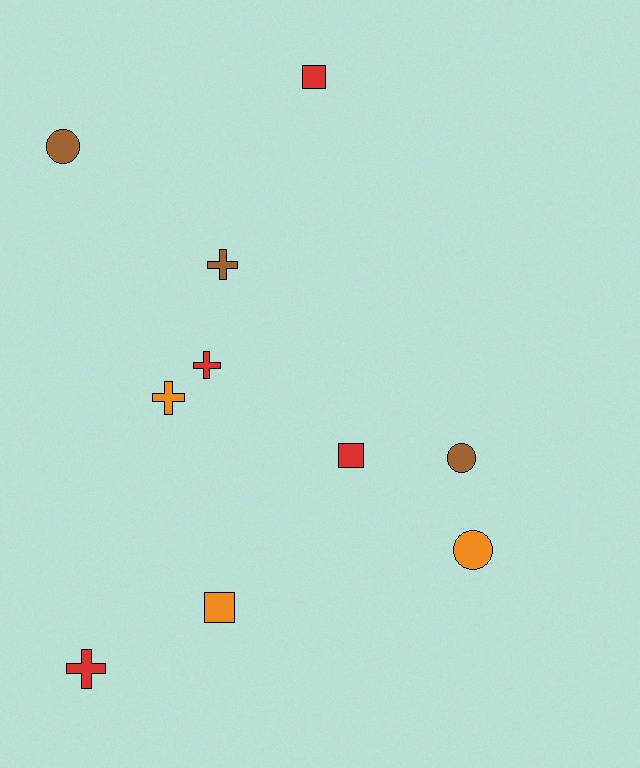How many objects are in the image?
There are 10 objects.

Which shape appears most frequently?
Cross, with 4 objects.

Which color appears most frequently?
Red, with 4 objects.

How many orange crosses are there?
There is 1 orange cross.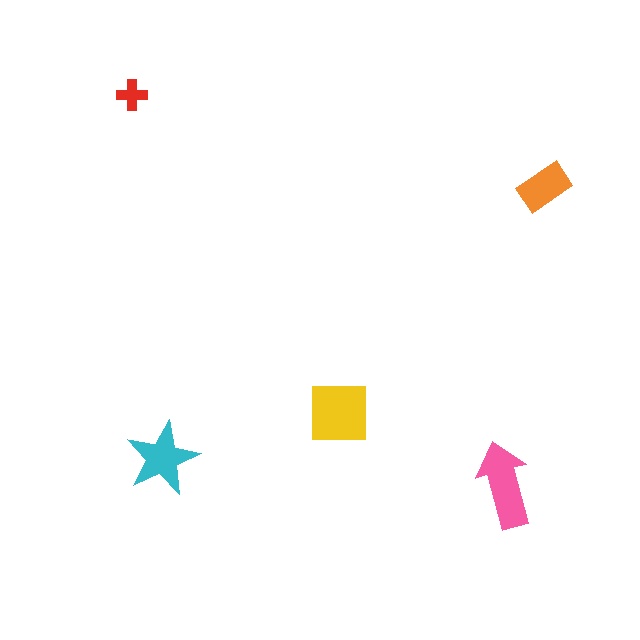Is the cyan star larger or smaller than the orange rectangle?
Larger.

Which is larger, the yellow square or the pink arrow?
The yellow square.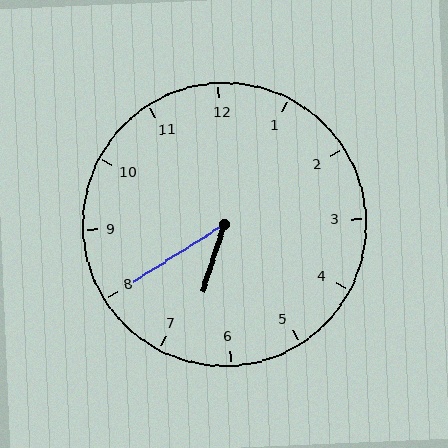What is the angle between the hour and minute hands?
Approximately 40 degrees.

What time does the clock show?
6:40.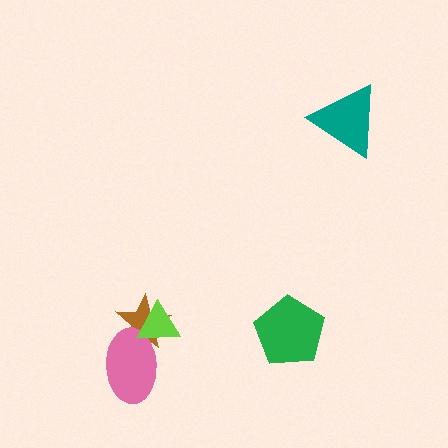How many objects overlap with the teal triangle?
0 objects overlap with the teal triangle.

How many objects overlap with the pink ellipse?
2 objects overlap with the pink ellipse.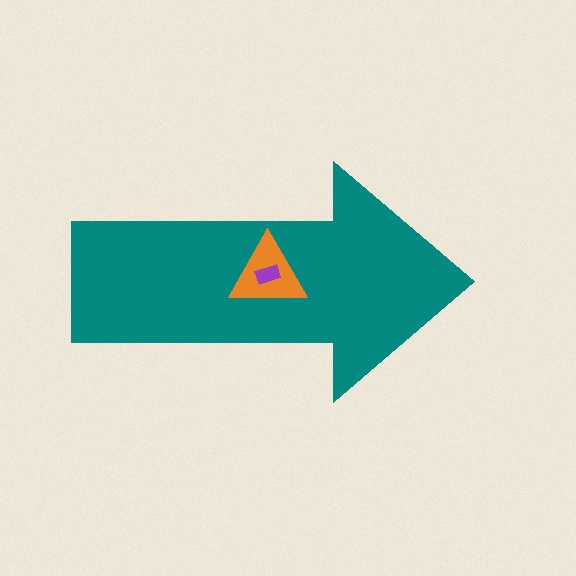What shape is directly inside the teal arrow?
The orange triangle.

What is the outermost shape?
The teal arrow.